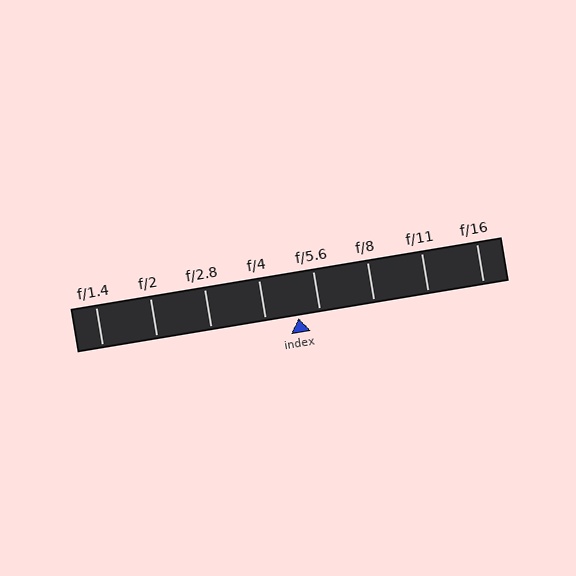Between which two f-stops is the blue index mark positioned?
The index mark is between f/4 and f/5.6.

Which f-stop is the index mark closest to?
The index mark is closest to f/5.6.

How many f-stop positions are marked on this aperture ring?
There are 8 f-stop positions marked.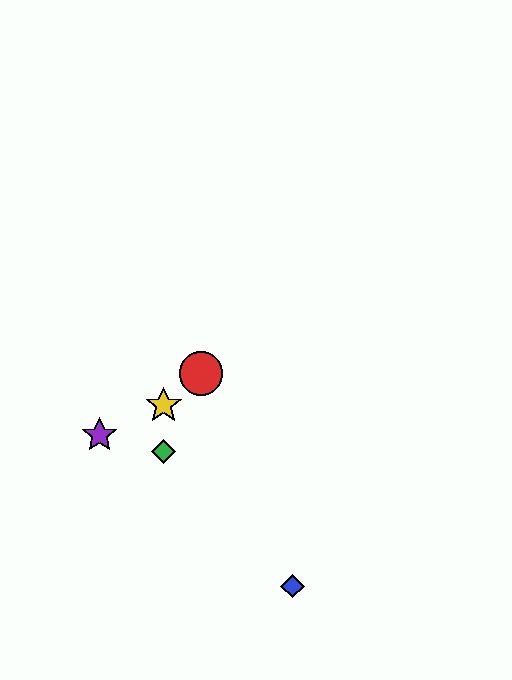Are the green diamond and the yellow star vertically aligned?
Yes, both are at x≈164.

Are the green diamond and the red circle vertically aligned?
No, the green diamond is at x≈164 and the red circle is at x≈201.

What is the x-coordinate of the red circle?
The red circle is at x≈201.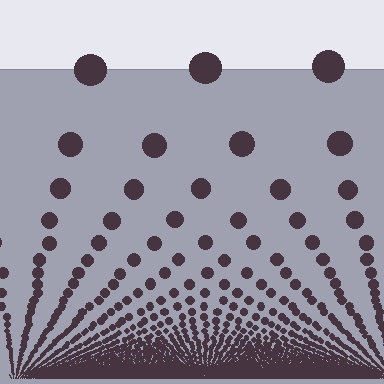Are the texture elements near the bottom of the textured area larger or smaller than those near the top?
Smaller. The gradient is inverted — elements near the bottom are smaller and denser.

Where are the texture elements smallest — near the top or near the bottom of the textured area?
Near the bottom.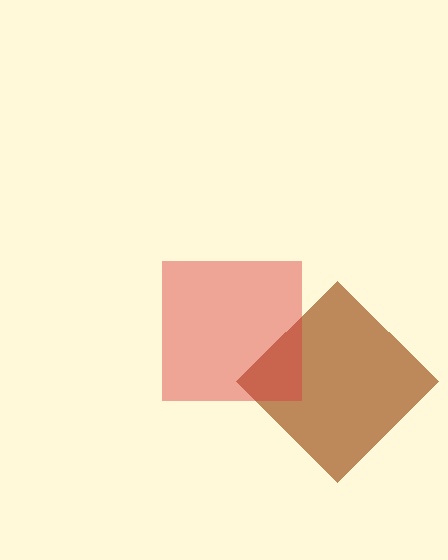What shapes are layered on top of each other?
The layered shapes are: a brown diamond, a red square.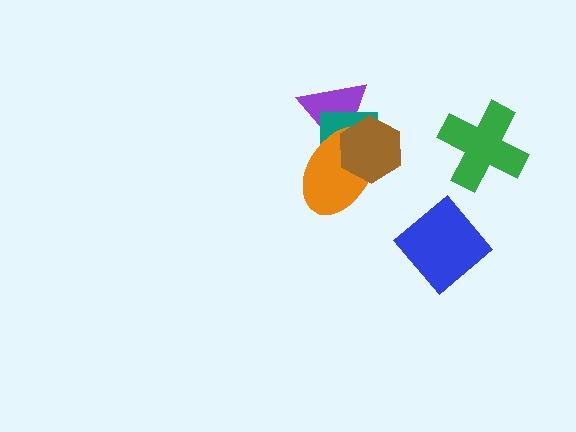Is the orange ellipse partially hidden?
Yes, it is partially covered by another shape.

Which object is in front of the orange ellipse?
The brown hexagon is in front of the orange ellipse.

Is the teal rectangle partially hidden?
Yes, it is partially covered by another shape.